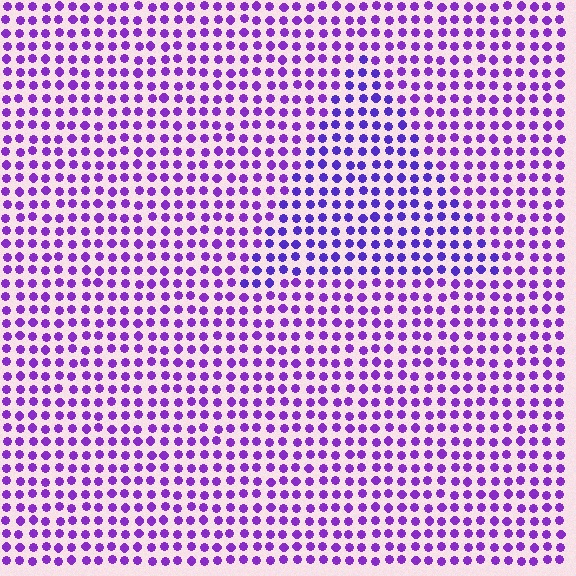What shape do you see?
I see a triangle.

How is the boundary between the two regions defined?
The boundary is defined purely by a slight shift in hue (about 21 degrees). Spacing, size, and orientation are identical on both sides.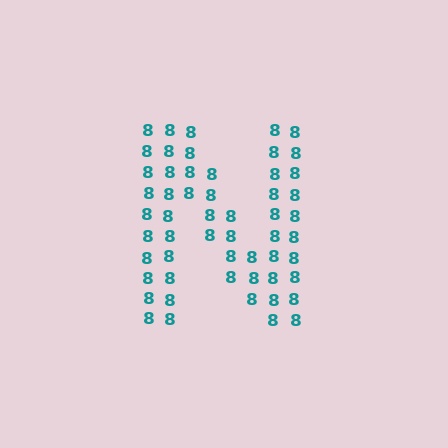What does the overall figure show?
The overall figure shows the letter N.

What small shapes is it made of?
It is made of small digit 8's.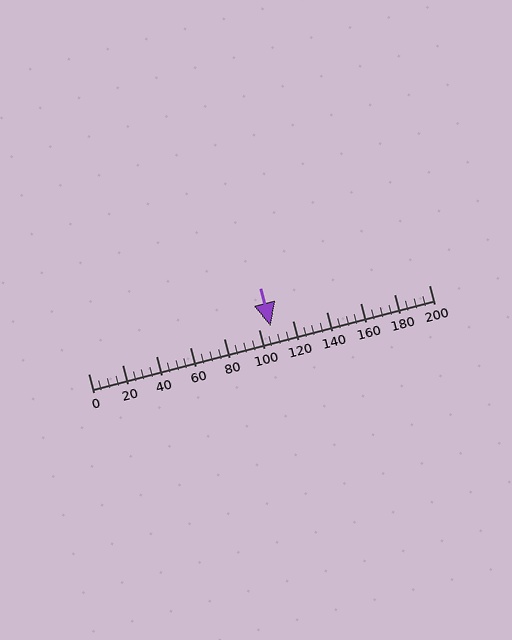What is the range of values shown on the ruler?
The ruler shows values from 0 to 200.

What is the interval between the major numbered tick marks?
The major tick marks are spaced 20 units apart.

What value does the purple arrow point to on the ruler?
The purple arrow points to approximately 107.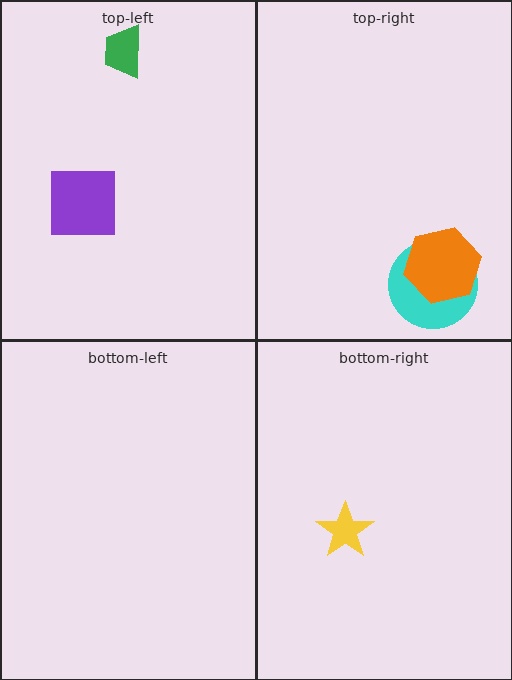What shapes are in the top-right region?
The cyan circle, the orange hexagon.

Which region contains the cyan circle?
The top-right region.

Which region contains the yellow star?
The bottom-right region.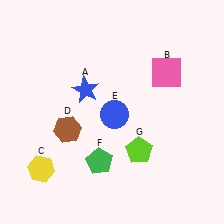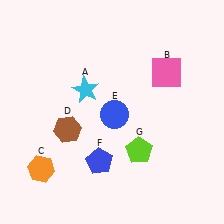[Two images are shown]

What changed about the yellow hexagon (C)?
In Image 1, C is yellow. In Image 2, it changed to orange.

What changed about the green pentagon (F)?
In Image 1, F is green. In Image 2, it changed to blue.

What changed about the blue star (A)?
In Image 1, A is blue. In Image 2, it changed to cyan.